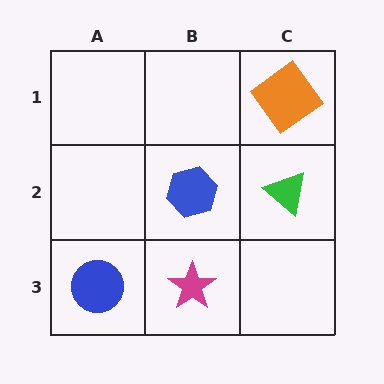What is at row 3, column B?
A magenta star.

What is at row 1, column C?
An orange diamond.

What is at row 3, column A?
A blue circle.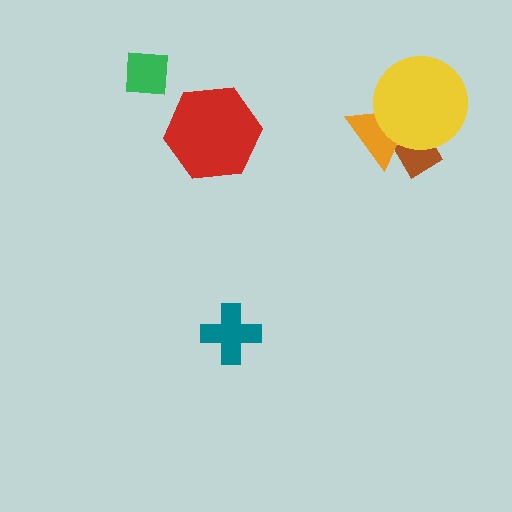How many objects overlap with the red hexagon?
0 objects overlap with the red hexagon.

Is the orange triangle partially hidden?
Yes, it is partially covered by another shape.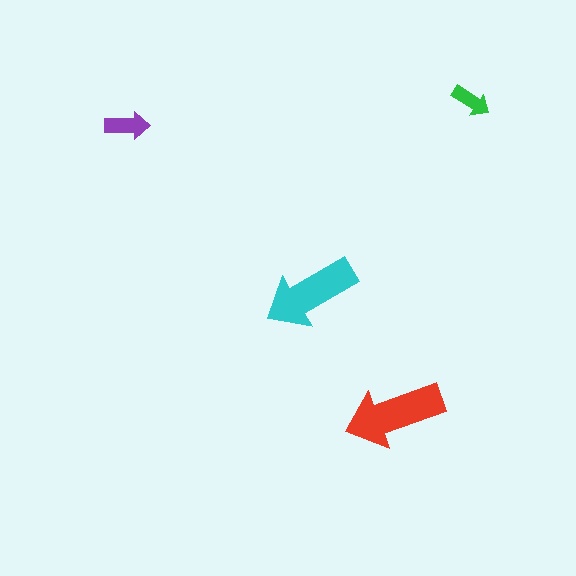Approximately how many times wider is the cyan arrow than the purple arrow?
About 2 times wider.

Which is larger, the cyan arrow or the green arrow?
The cyan one.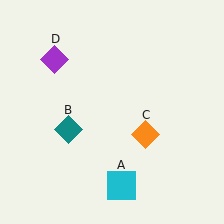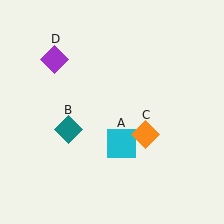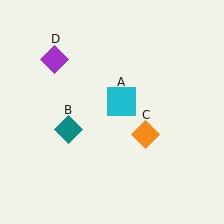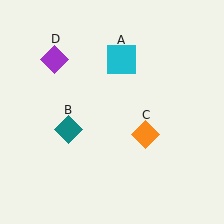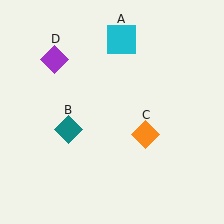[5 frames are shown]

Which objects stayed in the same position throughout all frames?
Teal diamond (object B) and orange diamond (object C) and purple diamond (object D) remained stationary.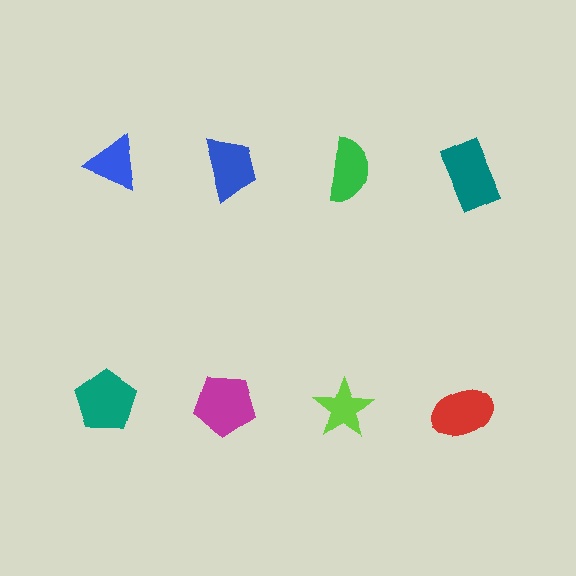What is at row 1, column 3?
A green semicircle.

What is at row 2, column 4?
A red ellipse.